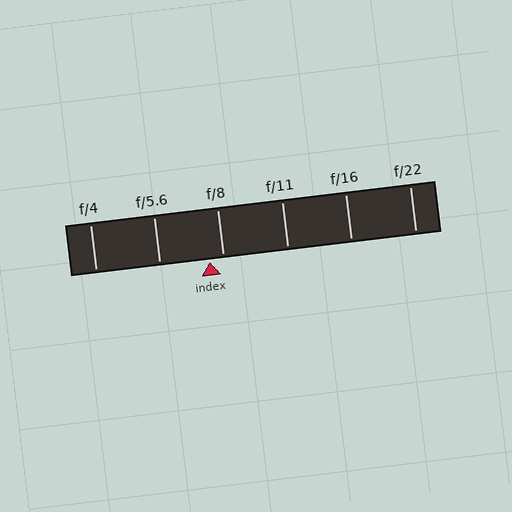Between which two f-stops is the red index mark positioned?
The index mark is between f/5.6 and f/8.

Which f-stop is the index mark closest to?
The index mark is closest to f/8.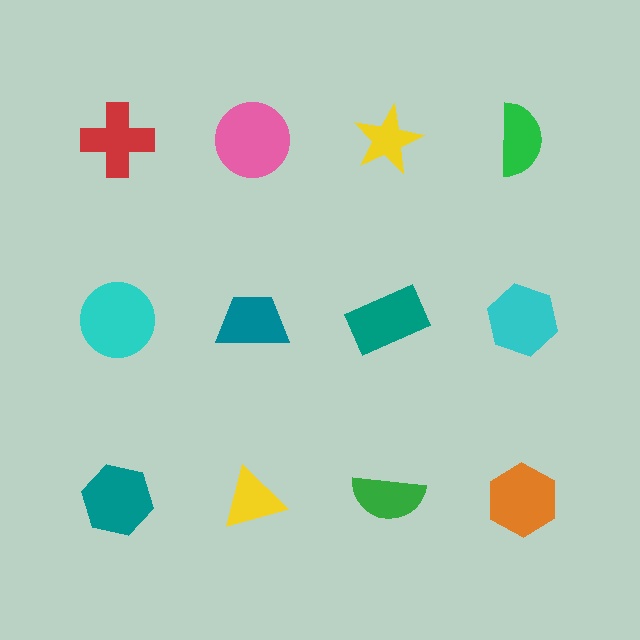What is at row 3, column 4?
An orange hexagon.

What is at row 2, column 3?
A teal rectangle.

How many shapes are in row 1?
4 shapes.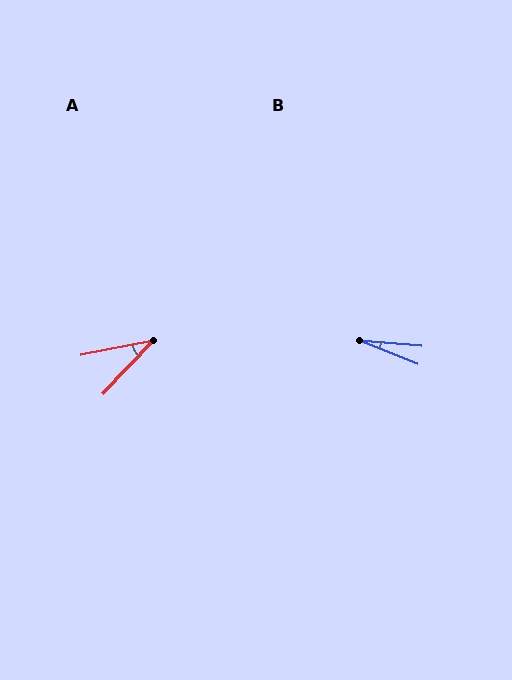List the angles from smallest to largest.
B (17°), A (36°).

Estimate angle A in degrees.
Approximately 36 degrees.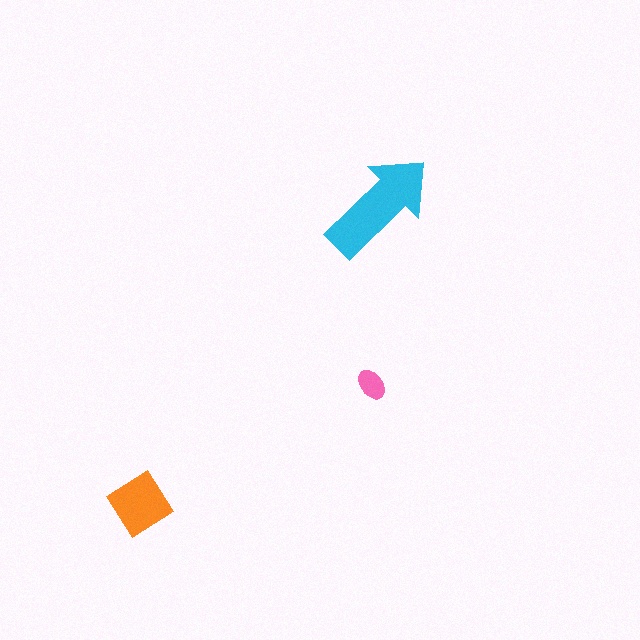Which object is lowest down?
The orange diamond is bottommost.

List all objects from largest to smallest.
The cyan arrow, the orange diamond, the pink ellipse.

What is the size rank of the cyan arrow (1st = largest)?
1st.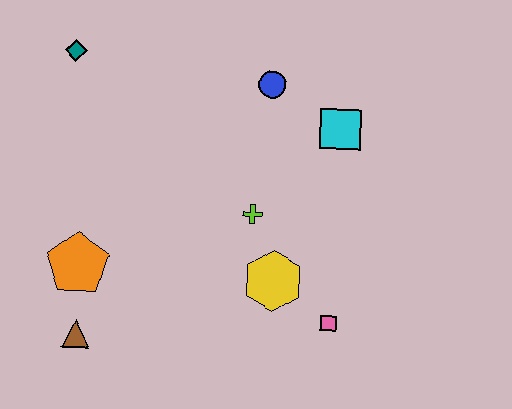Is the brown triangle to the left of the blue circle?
Yes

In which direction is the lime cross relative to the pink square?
The lime cross is above the pink square.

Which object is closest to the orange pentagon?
The brown triangle is closest to the orange pentagon.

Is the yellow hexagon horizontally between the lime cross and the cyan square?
Yes